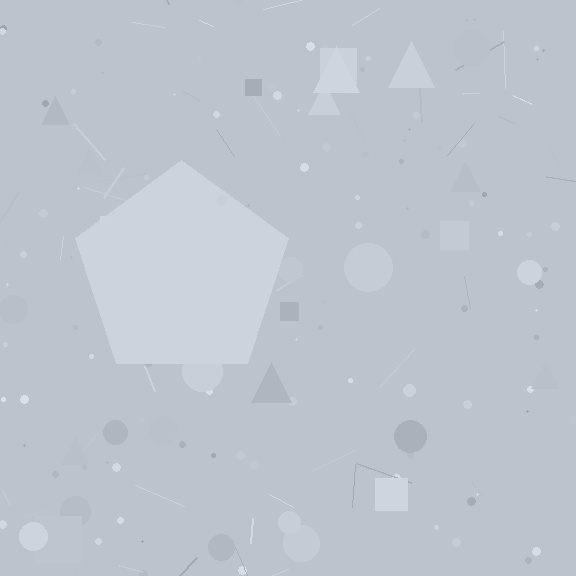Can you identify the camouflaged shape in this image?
The camouflaged shape is a pentagon.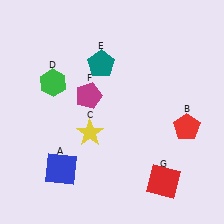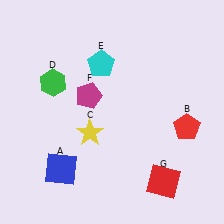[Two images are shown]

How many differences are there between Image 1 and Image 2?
There is 1 difference between the two images.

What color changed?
The pentagon (E) changed from teal in Image 1 to cyan in Image 2.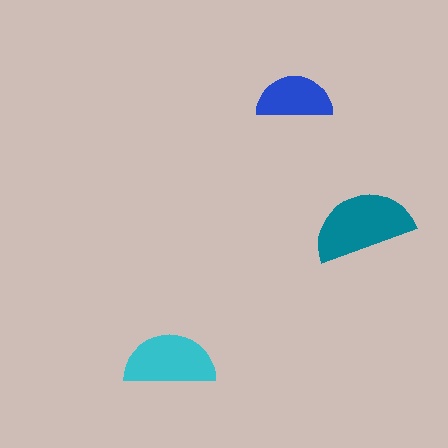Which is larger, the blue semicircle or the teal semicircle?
The teal one.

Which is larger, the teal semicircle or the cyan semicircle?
The teal one.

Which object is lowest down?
The cyan semicircle is bottommost.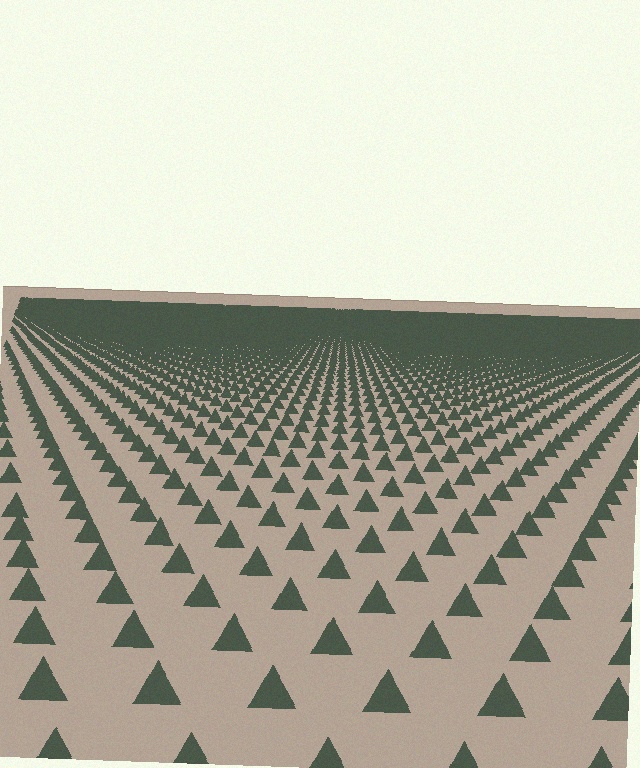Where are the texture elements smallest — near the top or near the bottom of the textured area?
Near the top.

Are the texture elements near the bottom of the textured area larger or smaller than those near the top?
Larger. Near the bottom, elements are closer to the viewer and appear at a bigger on-screen size.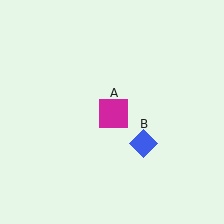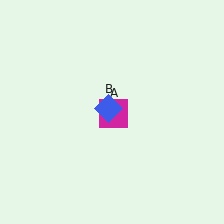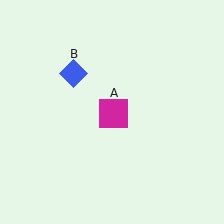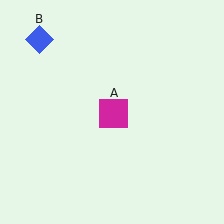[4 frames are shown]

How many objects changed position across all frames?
1 object changed position: blue diamond (object B).